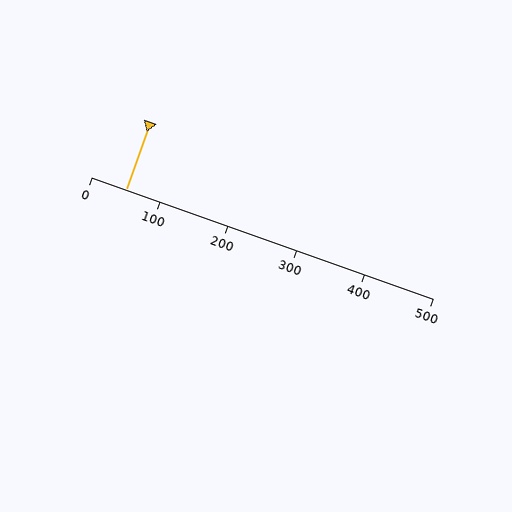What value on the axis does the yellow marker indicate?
The marker indicates approximately 50.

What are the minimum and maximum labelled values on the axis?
The axis runs from 0 to 500.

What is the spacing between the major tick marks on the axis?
The major ticks are spaced 100 apart.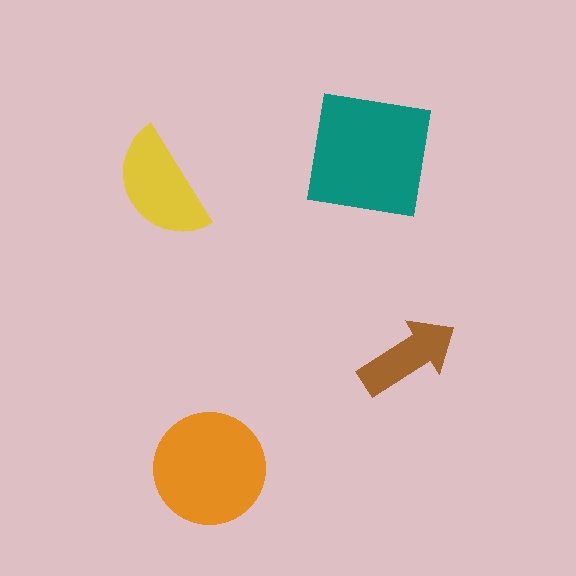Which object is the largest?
The teal square.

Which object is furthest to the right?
The brown arrow is rightmost.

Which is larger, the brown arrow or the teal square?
The teal square.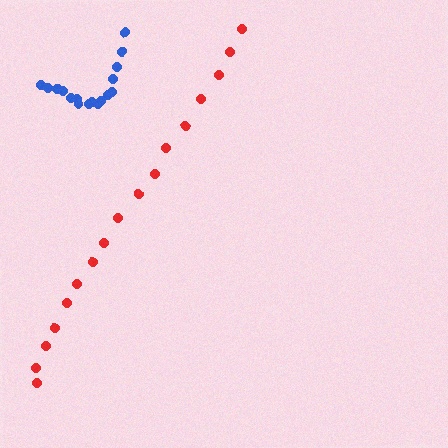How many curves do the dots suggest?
There are 2 distinct paths.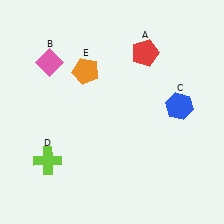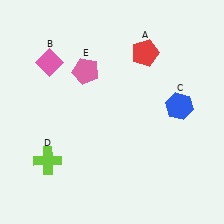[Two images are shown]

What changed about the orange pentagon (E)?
In Image 1, E is orange. In Image 2, it changed to pink.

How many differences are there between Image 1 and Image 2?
There is 1 difference between the two images.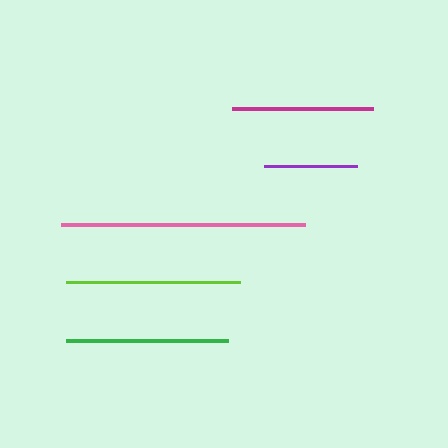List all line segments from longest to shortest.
From longest to shortest: pink, lime, green, magenta, purple.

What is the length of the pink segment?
The pink segment is approximately 244 pixels long.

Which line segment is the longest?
The pink line is the longest at approximately 244 pixels.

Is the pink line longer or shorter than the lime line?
The pink line is longer than the lime line.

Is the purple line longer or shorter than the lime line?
The lime line is longer than the purple line.